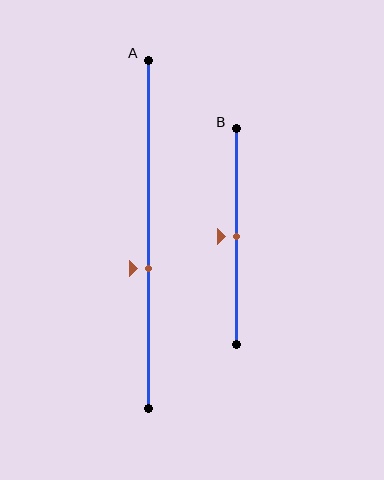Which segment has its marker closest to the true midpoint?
Segment B has its marker closest to the true midpoint.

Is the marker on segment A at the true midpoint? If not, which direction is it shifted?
No, the marker on segment A is shifted downward by about 10% of the segment length.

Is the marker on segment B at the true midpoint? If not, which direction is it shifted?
Yes, the marker on segment B is at the true midpoint.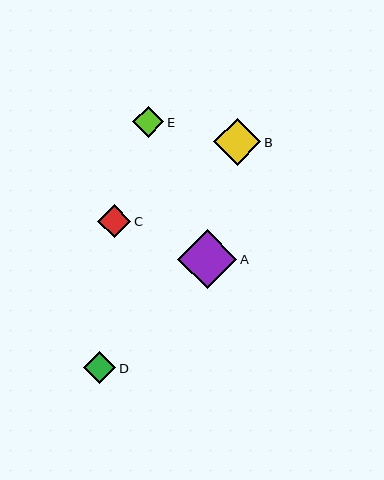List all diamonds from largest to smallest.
From largest to smallest: A, B, C, D, E.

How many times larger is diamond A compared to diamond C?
Diamond A is approximately 1.8 times the size of diamond C.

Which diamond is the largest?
Diamond A is the largest with a size of approximately 59 pixels.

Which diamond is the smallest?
Diamond E is the smallest with a size of approximately 31 pixels.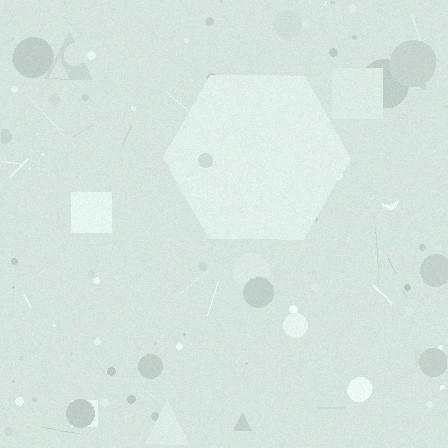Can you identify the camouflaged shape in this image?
The camouflaged shape is a hexagon.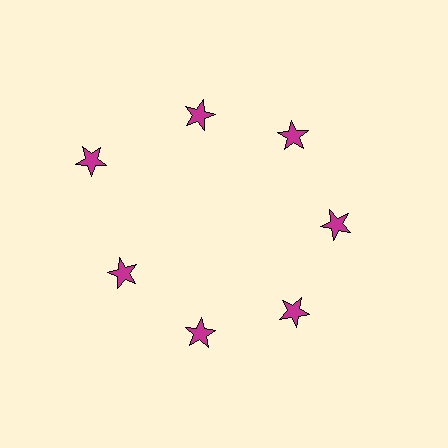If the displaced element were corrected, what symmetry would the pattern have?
It would have 7-fold rotational symmetry — the pattern would map onto itself every 51 degrees.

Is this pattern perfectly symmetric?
No. The 7 magenta stars are arranged in a ring, but one element near the 10 o'clock position is pushed outward from the center, breaking the 7-fold rotational symmetry.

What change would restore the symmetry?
The symmetry would be restored by moving it inward, back onto the ring so that all 7 stars sit at equal angles and equal distance from the center.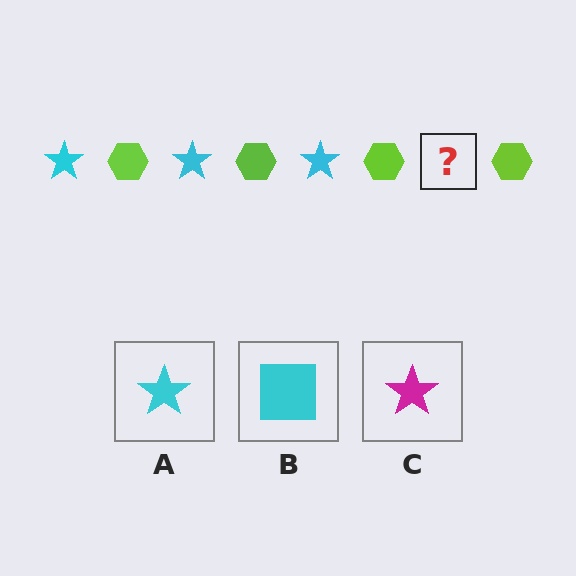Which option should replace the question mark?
Option A.